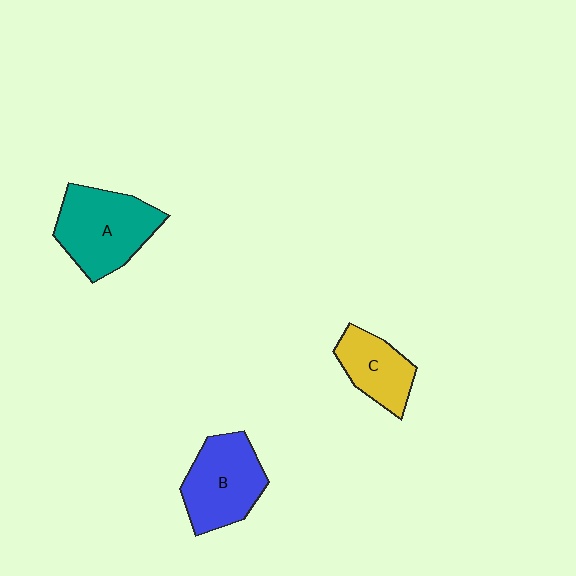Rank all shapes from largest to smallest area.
From largest to smallest: A (teal), B (blue), C (yellow).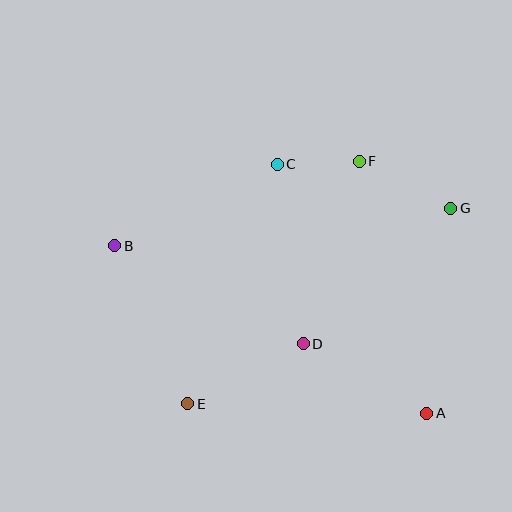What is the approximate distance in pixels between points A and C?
The distance between A and C is approximately 291 pixels.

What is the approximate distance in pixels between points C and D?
The distance between C and D is approximately 181 pixels.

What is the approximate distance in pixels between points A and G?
The distance between A and G is approximately 207 pixels.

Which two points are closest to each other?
Points C and F are closest to each other.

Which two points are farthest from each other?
Points A and B are farthest from each other.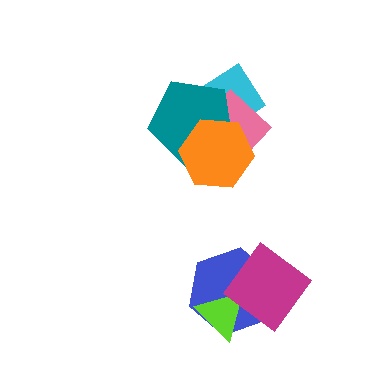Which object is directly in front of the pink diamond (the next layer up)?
The teal pentagon is directly in front of the pink diamond.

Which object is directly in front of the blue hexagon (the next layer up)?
The lime triangle is directly in front of the blue hexagon.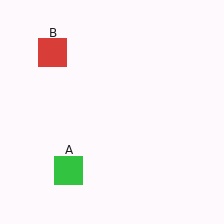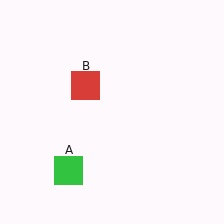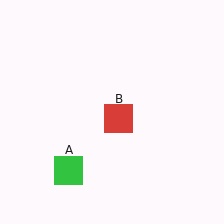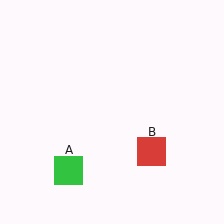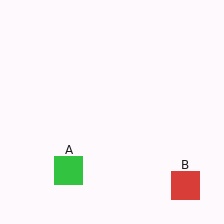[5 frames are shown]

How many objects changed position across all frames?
1 object changed position: red square (object B).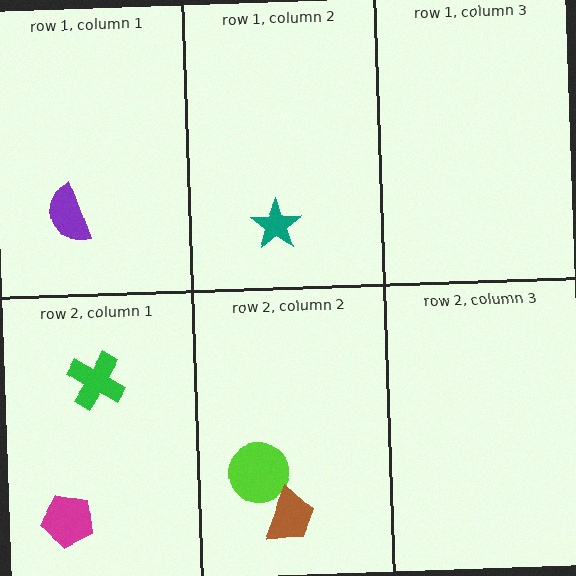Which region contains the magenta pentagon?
The row 2, column 1 region.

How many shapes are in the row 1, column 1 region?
1.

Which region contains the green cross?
The row 2, column 1 region.